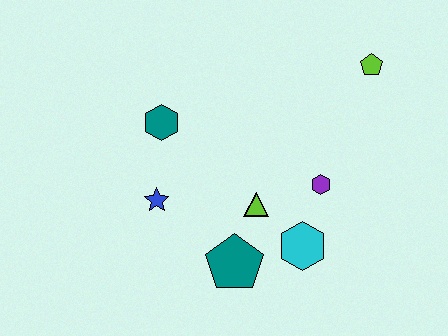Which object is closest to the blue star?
The teal hexagon is closest to the blue star.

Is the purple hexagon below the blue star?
No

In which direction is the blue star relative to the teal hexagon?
The blue star is below the teal hexagon.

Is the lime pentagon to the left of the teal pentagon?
No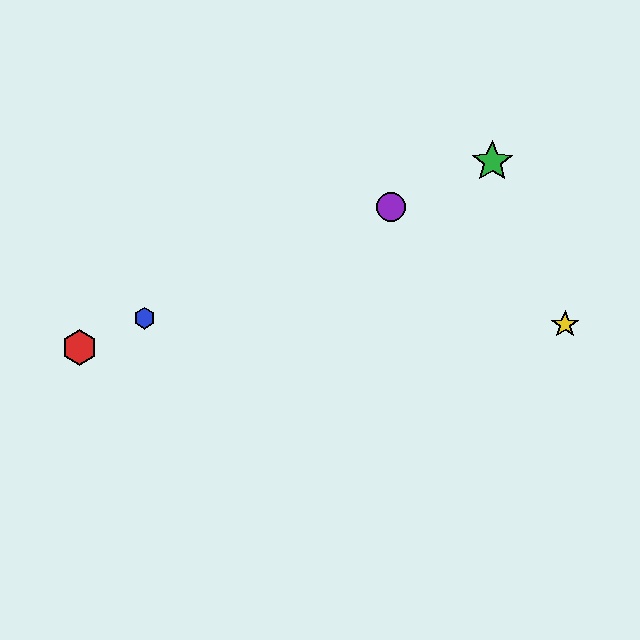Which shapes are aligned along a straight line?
The red hexagon, the blue hexagon, the green star, the purple circle are aligned along a straight line.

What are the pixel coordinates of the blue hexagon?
The blue hexagon is at (145, 318).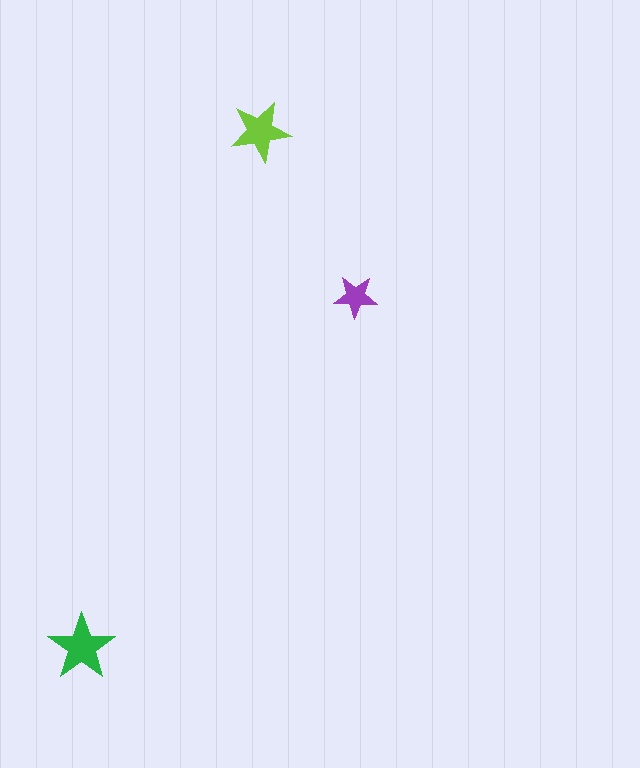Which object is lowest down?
The green star is bottommost.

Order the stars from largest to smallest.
the green one, the lime one, the purple one.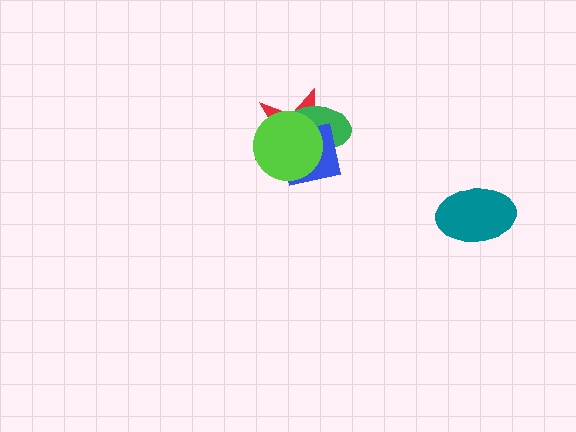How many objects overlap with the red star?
3 objects overlap with the red star.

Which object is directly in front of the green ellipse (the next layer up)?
The blue square is directly in front of the green ellipse.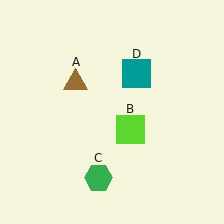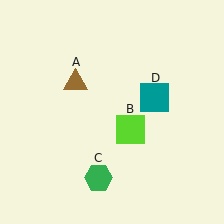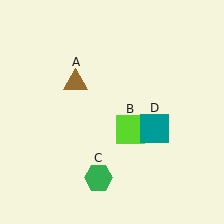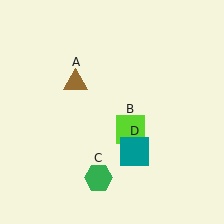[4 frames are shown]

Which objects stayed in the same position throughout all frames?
Brown triangle (object A) and lime square (object B) and green hexagon (object C) remained stationary.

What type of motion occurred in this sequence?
The teal square (object D) rotated clockwise around the center of the scene.